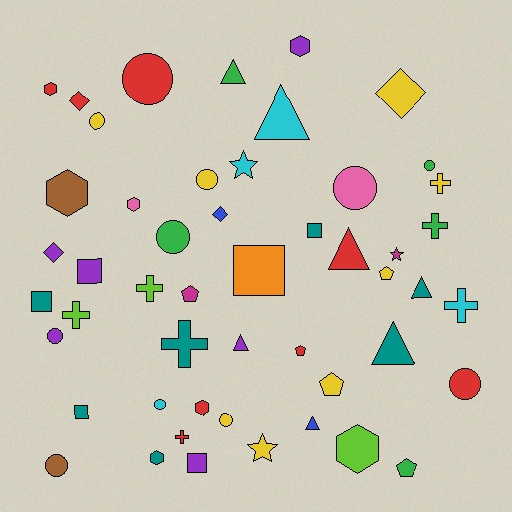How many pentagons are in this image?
There are 5 pentagons.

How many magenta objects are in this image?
There are 2 magenta objects.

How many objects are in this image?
There are 50 objects.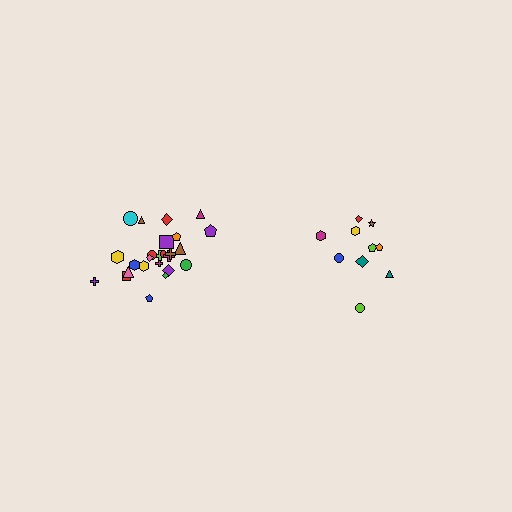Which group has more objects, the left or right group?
The left group.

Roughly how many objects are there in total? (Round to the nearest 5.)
Roughly 35 objects in total.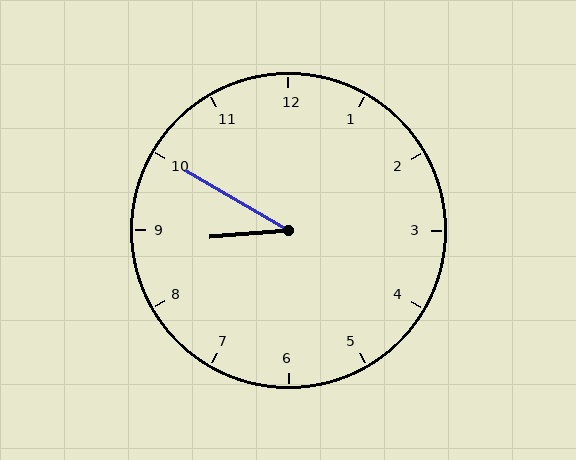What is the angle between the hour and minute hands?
Approximately 35 degrees.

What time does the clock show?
8:50.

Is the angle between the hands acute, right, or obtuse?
It is acute.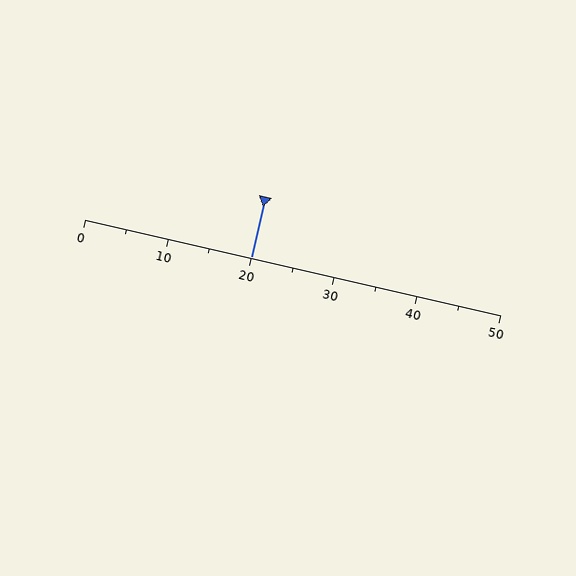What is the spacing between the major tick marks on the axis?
The major ticks are spaced 10 apart.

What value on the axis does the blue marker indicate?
The marker indicates approximately 20.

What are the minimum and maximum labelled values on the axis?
The axis runs from 0 to 50.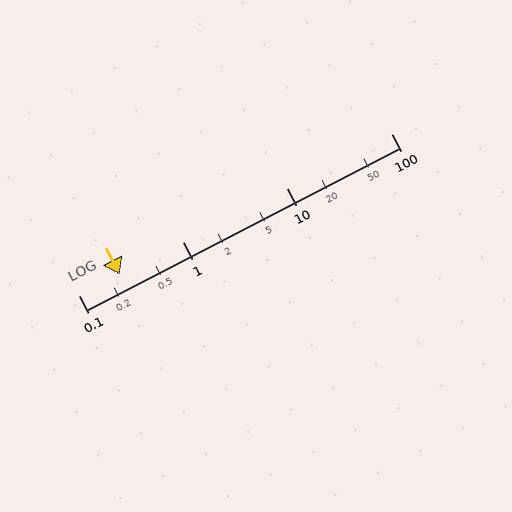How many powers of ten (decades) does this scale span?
The scale spans 3 decades, from 0.1 to 100.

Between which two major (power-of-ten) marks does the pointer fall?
The pointer is between 0.1 and 1.